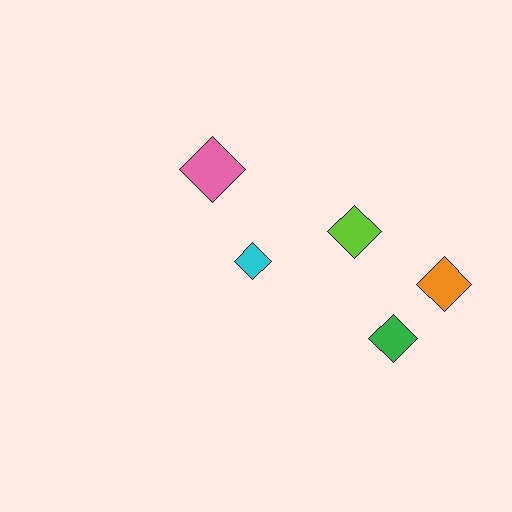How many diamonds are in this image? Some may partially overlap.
There are 5 diamonds.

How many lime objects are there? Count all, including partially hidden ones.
There is 1 lime object.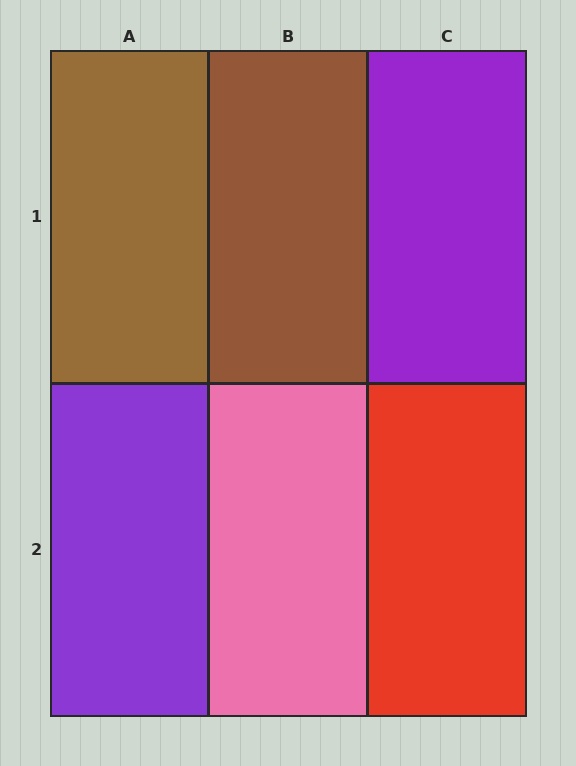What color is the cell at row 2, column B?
Pink.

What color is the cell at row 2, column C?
Red.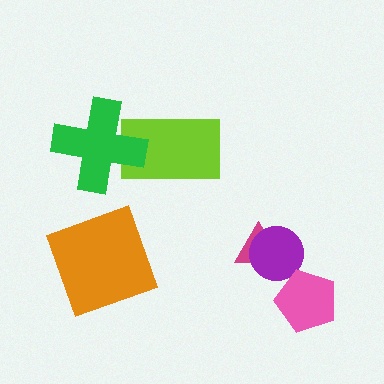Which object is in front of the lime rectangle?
The green cross is in front of the lime rectangle.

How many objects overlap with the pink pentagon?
0 objects overlap with the pink pentagon.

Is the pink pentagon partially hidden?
No, no other shape covers it.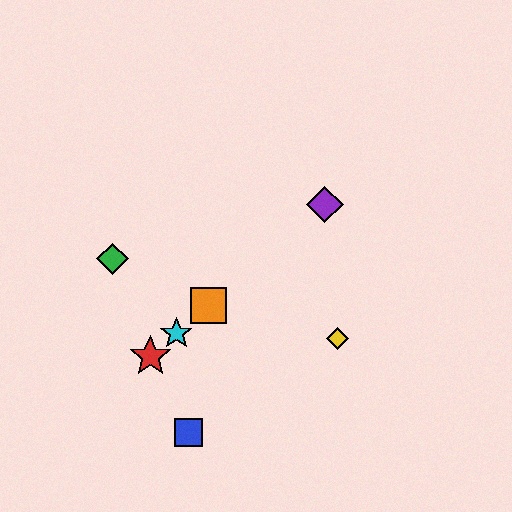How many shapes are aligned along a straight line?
4 shapes (the red star, the purple diamond, the orange square, the cyan star) are aligned along a straight line.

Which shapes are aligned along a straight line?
The red star, the purple diamond, the orange square, the cyan star are aligned along a straight line.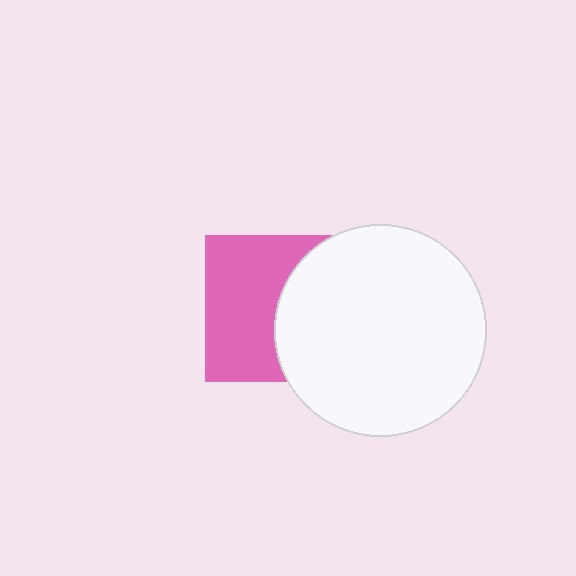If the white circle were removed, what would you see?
You would see the complete pink square.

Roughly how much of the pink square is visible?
About half of it is visible (roughly 55%).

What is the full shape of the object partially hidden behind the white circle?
The partially hidden object is a pink square.